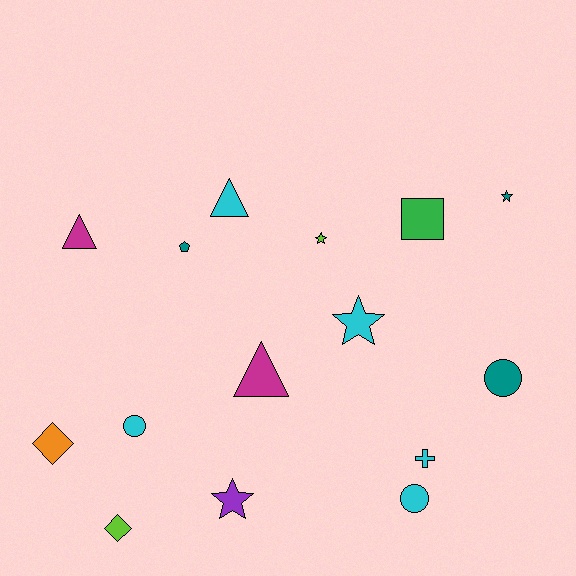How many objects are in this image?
There are 15 objects.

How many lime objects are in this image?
There are 2 lime objects.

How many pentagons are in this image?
There is 1 pentagon.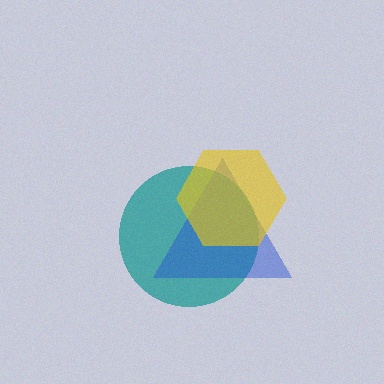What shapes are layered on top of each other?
The layered shapes are: a teal circle, a blue triangle, a yellow hexagon.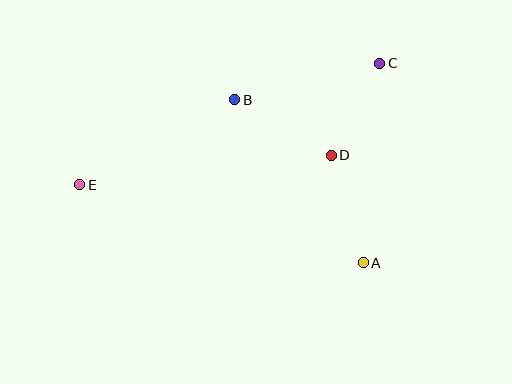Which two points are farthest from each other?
Points C and E are farthest from each other.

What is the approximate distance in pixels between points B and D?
The distance between B and D is approximately 111 pixels.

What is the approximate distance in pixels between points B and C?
The distance between B and C is approximately 150 pixels.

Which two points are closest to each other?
Points C and D are closest to each other.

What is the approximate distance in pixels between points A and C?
The distance between A and C is approximately 200 pixels.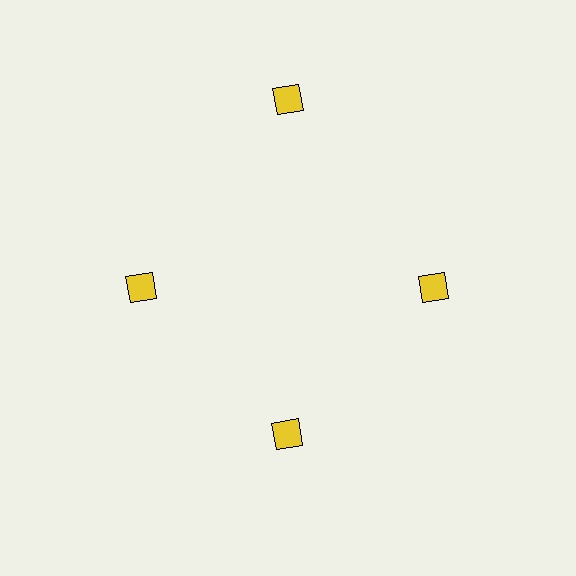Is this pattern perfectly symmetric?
No. The 4 yellow diamonds are arranged in a ring, but one element near the 12 o'clock position is pushed outward from the center, breaking the 4-fold rotational symmetry.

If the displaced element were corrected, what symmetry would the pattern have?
It would have 4-fold rotational symmetry — the pattern would map onto itself every 90 degrees.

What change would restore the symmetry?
The symmetry would be restored by moving it inward, back onto the ring so that all 4 diamonds sit at equal angles and equal distance from the center.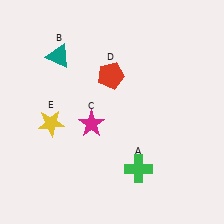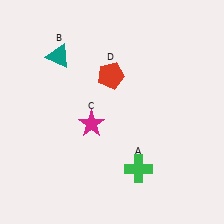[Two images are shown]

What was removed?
The yellow star (E) was removed in Image 2.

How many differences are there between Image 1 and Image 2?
There is 1 difference between the two images.